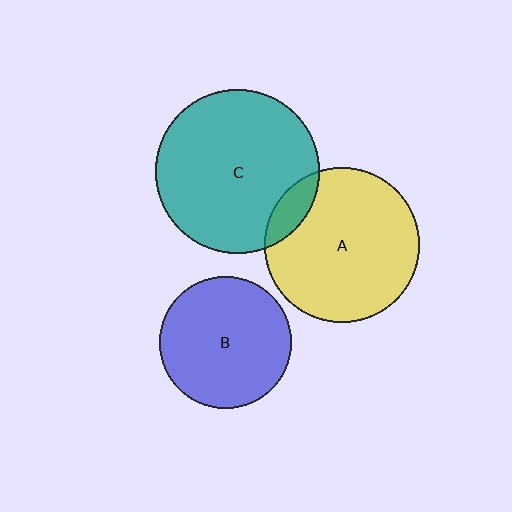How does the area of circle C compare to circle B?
Approximately 1.5 times.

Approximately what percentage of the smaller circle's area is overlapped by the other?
Approximately 10%.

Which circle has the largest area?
Circle C (teal).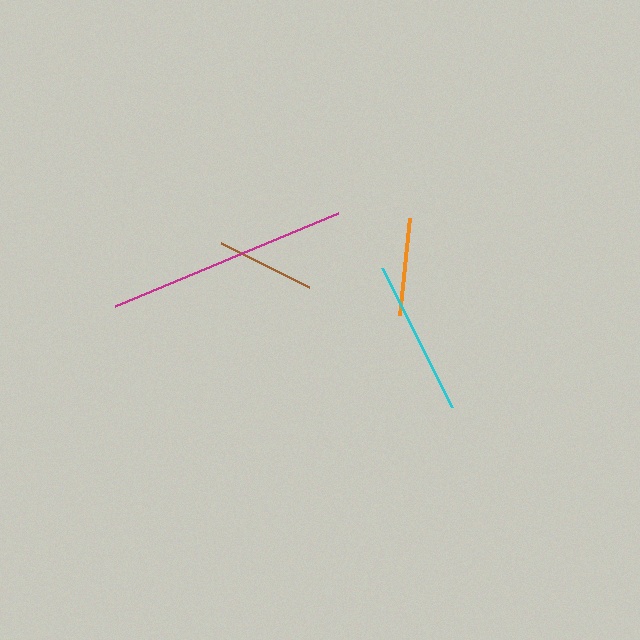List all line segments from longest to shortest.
From longest to shortest: magenta, cyan, brown, orange.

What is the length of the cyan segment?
The cyan segment is approximately 155 pixels long.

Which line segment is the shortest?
The orange line is the shortest at approximately 97 pixels.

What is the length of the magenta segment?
The magenta segment is approximately 241 pixels long.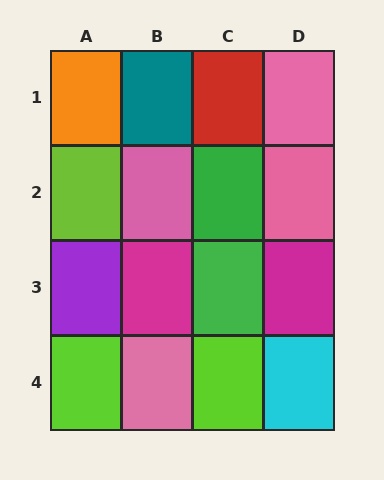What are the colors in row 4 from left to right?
Lime, pink, lime, cyan.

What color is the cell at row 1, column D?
Pink.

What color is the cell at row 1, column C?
Red.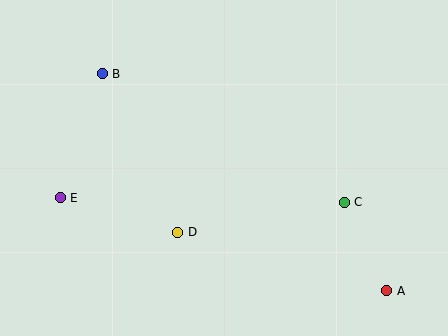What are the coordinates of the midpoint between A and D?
The midpoint between A and D is at (282, 262).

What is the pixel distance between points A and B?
The distance between A and B is 358 pixels.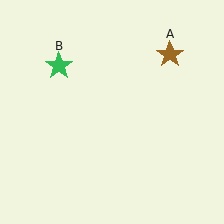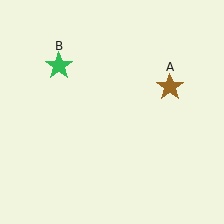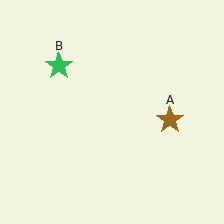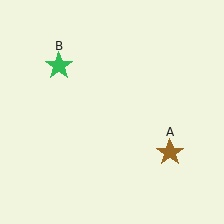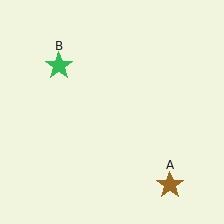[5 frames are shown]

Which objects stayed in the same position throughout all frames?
Green star (object B) remained stationary.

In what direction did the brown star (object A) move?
The brown star (object A) moved down.